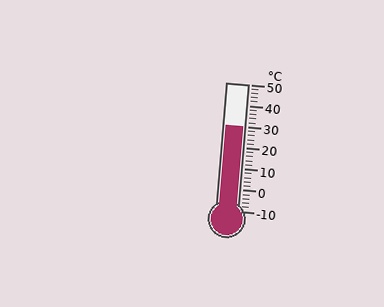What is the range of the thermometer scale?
The thermometer scale ranges from -10°C to 50°C.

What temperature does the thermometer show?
The thermometer shows approximately 30°C.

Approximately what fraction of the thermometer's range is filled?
The thermometer is filled to approximately 65% of its range.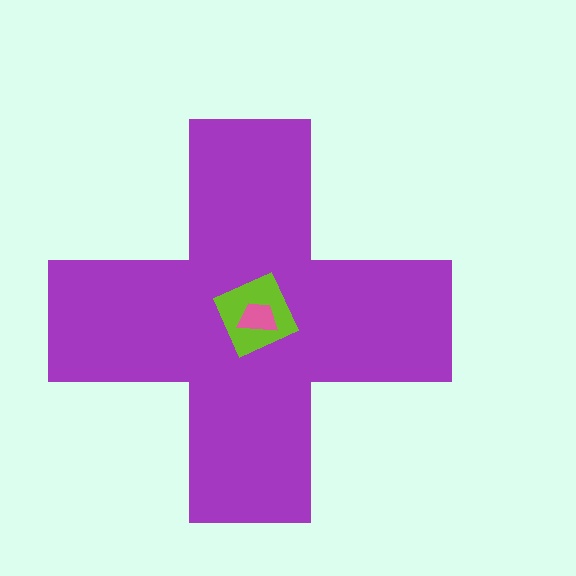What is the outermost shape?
The purple cross.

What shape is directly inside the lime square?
The pink trapezoid.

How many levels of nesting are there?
3.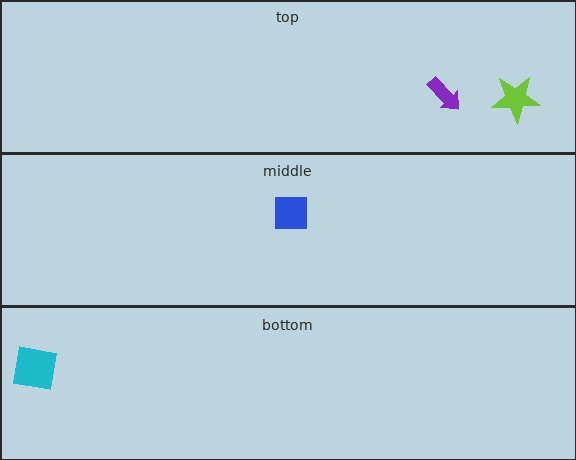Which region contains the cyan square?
The bottom region.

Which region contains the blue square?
The middle region.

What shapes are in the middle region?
The blue square.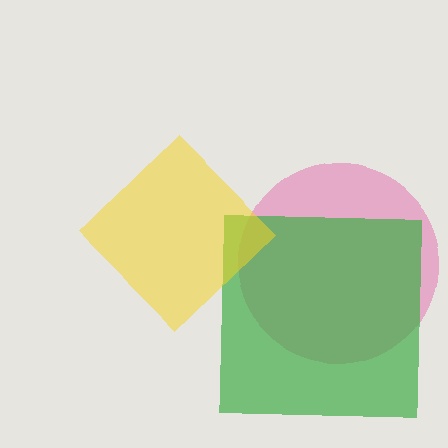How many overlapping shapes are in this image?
There are 3 overlapping shapes in the image.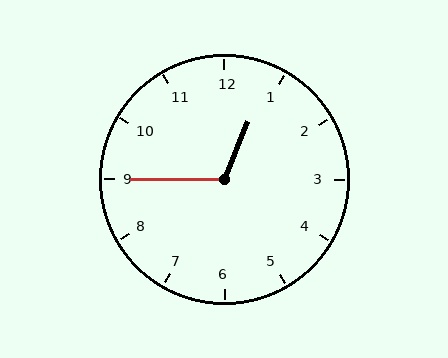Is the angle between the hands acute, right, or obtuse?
It is obtuse.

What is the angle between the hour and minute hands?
Approximately 112 degrees.